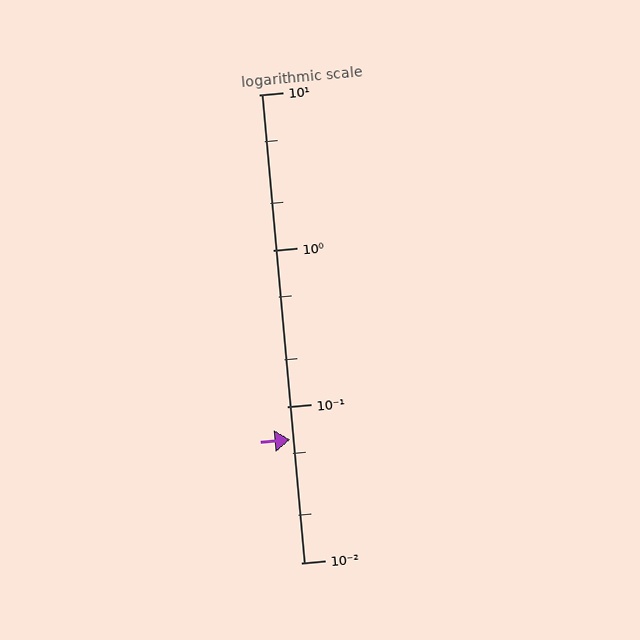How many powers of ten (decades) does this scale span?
The scale spans 3 decades, from 0.01 to 10.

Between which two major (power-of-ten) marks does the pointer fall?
The pointer is between 0.01 and 0.1.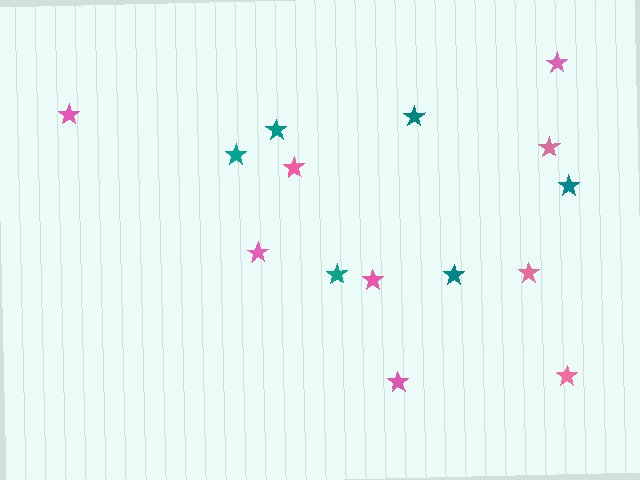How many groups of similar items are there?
There are 2 groups: one group of pink stars (9) and one group of teal stars (6).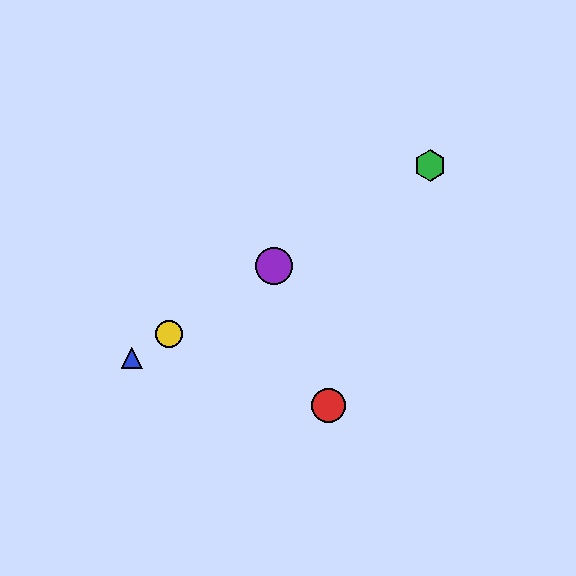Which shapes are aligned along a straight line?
The blue triangle, the green hexagon, the yellow circle, the purple circle are aligned along a straight line.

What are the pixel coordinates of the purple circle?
The purple circle is at (274, 266).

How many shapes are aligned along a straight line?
4 shapes (the blue triangle, the green hexagon, the yellow circle, the purple circle) are aligned along a straight line.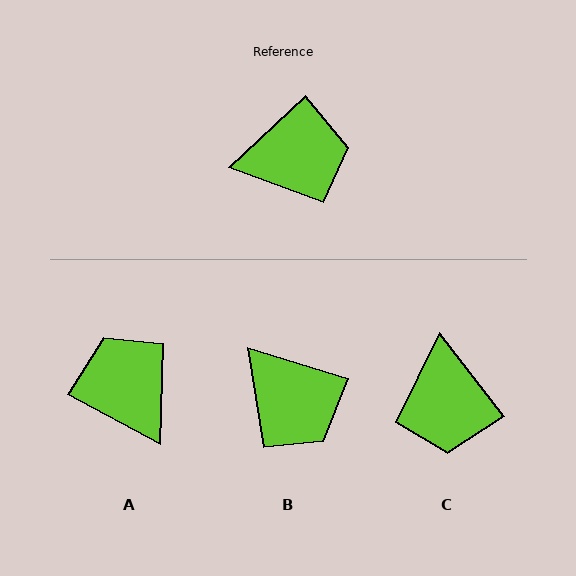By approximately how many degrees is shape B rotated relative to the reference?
Approximately 61 degrees clockwise.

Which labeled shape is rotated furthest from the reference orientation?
A, about 109 degrees away.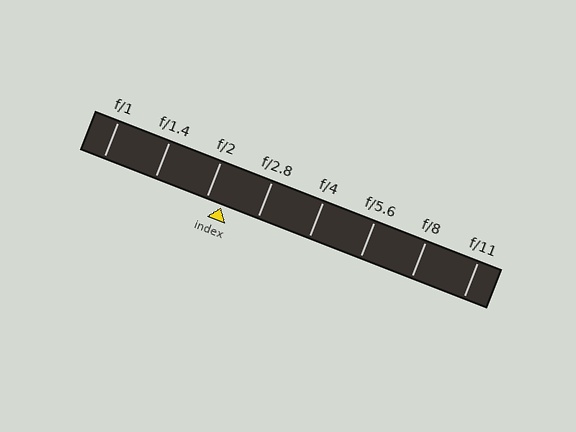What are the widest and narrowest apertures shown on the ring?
The widest aperture shown is f/1 and the narrowest is f/11.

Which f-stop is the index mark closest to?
The index mark is closest to f/2.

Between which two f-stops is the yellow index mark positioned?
The index mark is between f/2 and f/2.8.